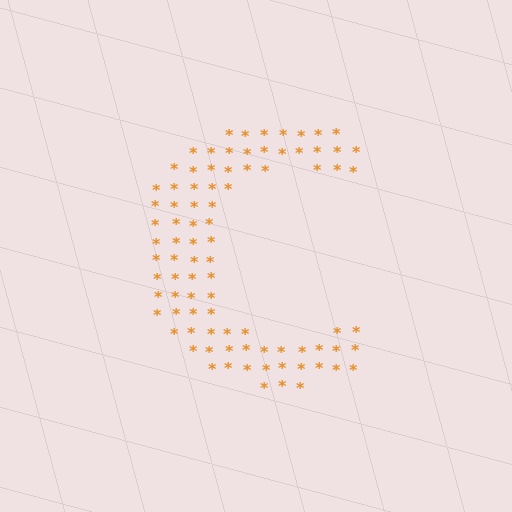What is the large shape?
The large shape is the letter C.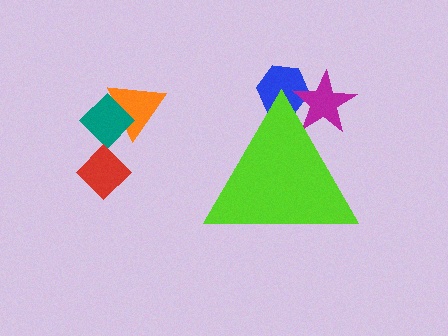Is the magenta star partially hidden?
Yes, the magenta star is partially hidden behind the lime triangle.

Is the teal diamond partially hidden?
No, the teal diamond is fully visible.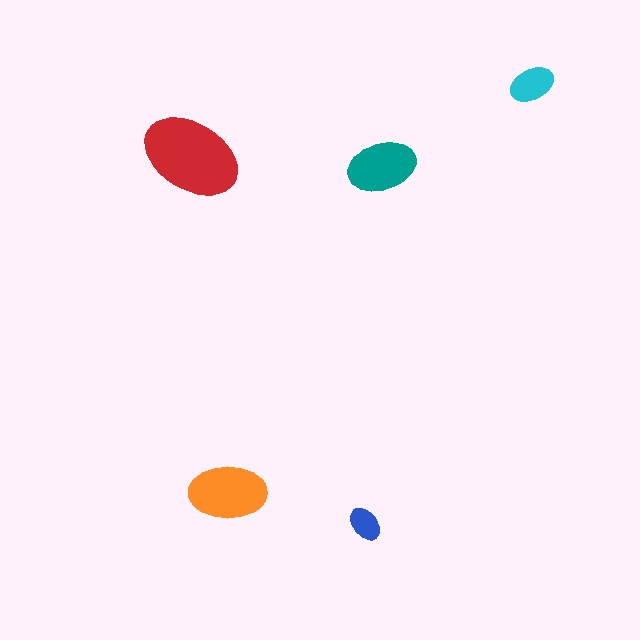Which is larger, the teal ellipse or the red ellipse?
The red one.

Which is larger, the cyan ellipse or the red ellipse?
The red one.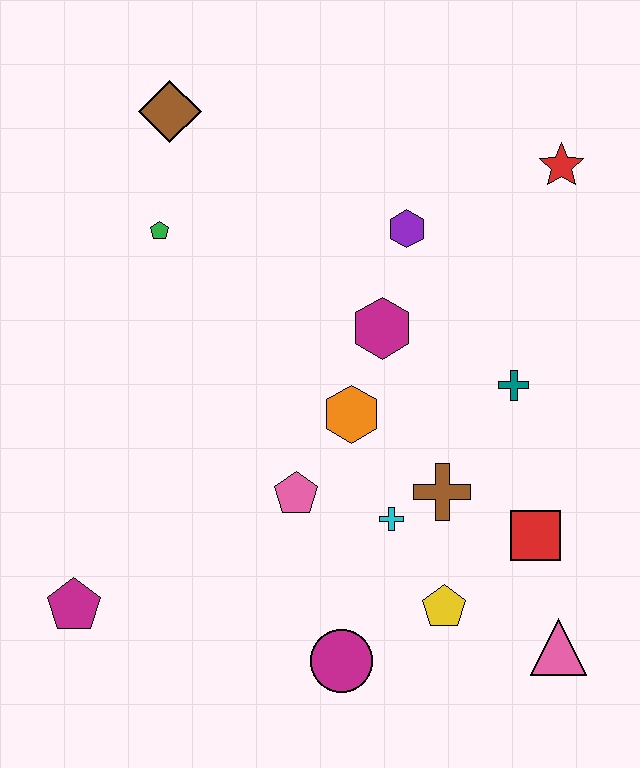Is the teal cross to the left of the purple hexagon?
No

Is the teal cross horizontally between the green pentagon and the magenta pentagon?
No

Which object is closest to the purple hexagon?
The magenta hexagon is closest to the purple hexagon.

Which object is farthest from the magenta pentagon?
The red star is farthest from the magenta pentagon.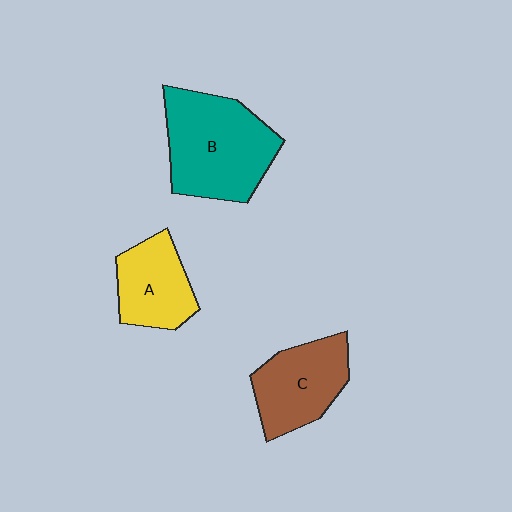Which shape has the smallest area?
Shape A (yellow).